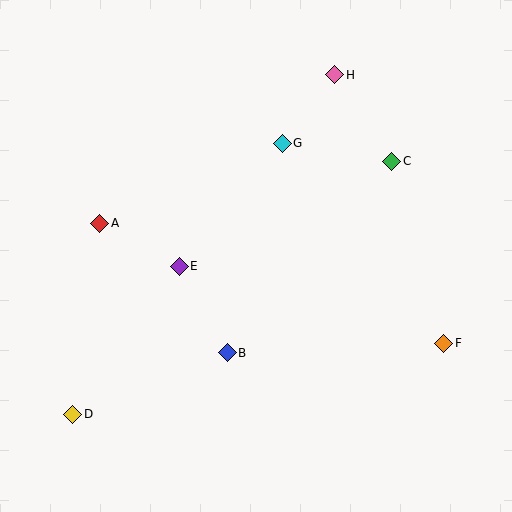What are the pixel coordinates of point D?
Point D is at (73, 414).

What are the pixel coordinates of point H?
Point H is at (335, 75).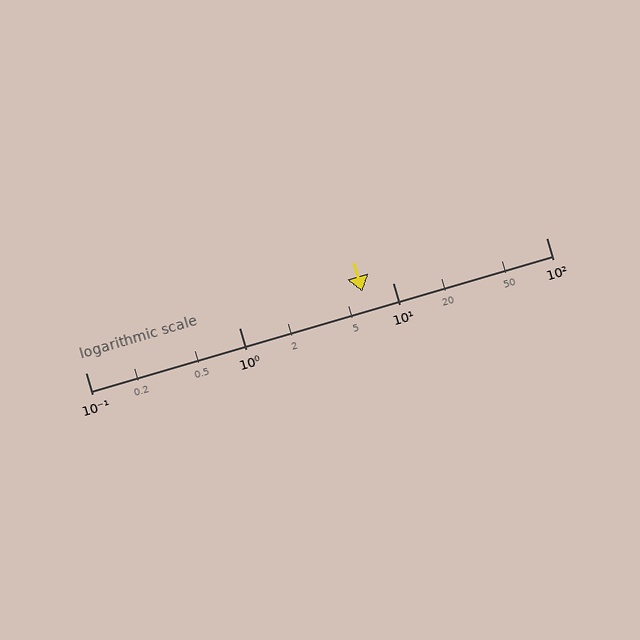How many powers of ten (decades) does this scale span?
The scale spans 3 decades, from 0.1 to 100.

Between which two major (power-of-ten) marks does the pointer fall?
The pointer is between 1 and 10.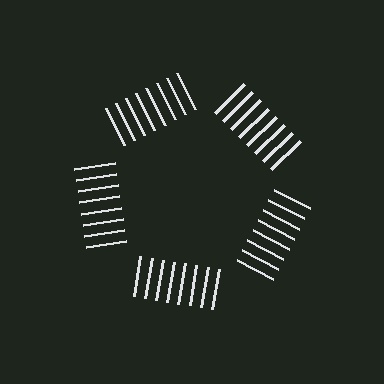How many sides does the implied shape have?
5 sides — the line-ends trace a pentagon.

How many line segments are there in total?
40 — 8 along each of the 5 edges.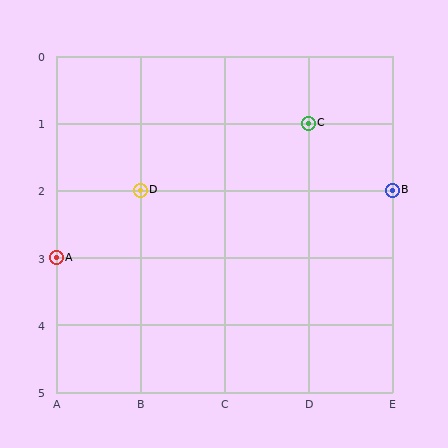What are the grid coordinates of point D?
Point D is at grid coordinates (B, 2).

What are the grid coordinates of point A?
Point A is at grid coordinates (A, 3).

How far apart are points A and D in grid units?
Points A and D are 1 column and 1 row apart (about 1.4 grid units diagonally).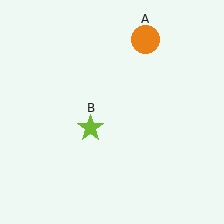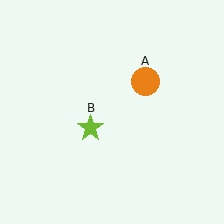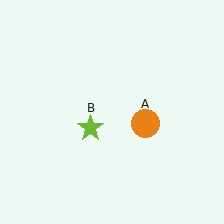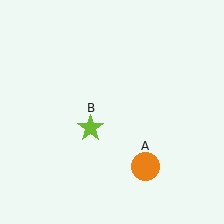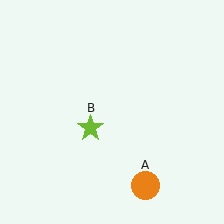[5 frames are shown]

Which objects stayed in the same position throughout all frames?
Lime star (object B) remained stationary.